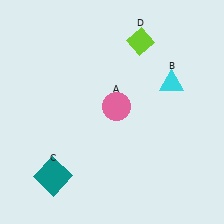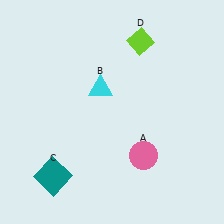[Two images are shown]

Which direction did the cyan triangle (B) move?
The cyan triangle (B) moved left.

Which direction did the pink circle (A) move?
The pink circle (A) moved down.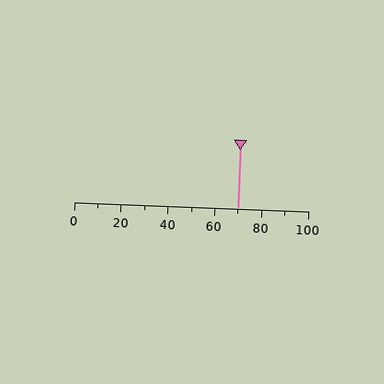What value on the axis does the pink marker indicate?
The marker indicates approximately 70.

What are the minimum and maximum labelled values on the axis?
The axis runs from 0 to 100.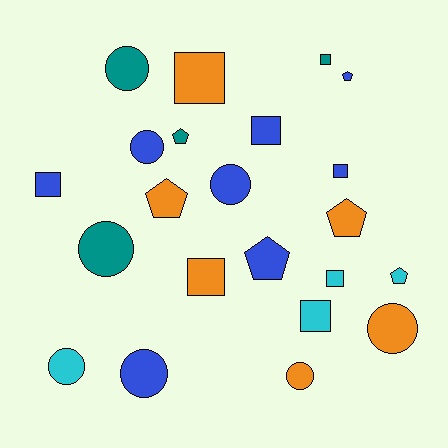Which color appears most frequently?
Blue, with 8 objects.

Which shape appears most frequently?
Square, with 8 objects.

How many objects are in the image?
There are 22 objects.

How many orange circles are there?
There are 2 orange circles.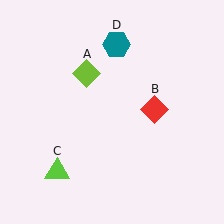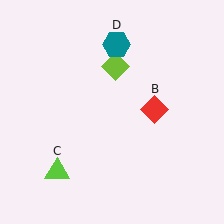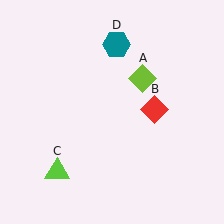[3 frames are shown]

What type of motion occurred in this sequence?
The lime diamond (object A) rotated clockwise around the center of the scene.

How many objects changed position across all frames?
1 object changed position: lime diamond (object A).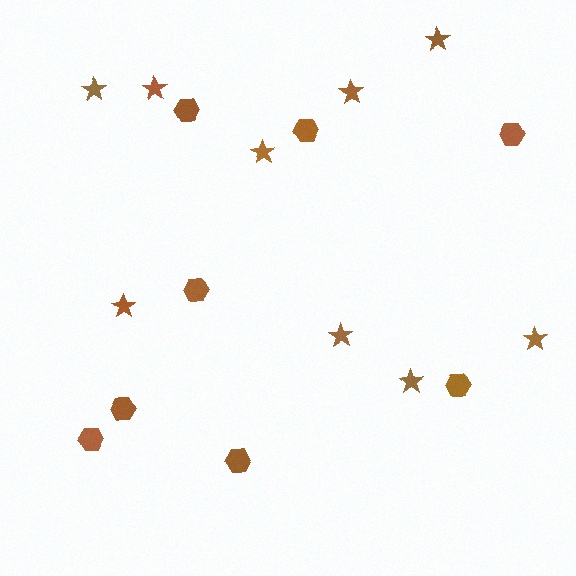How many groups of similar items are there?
There are 2 groups: one group of stars (9) and one group of hexagons (8).